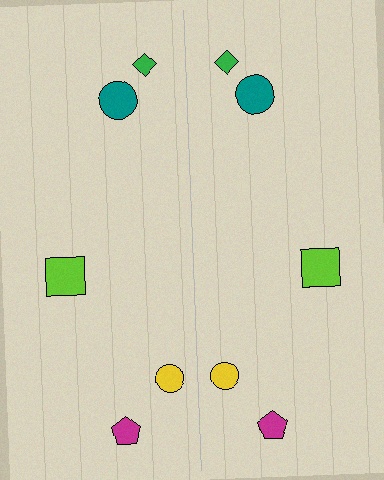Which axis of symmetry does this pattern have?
The pattern has a vertical axis of symmetry running through the center of the image.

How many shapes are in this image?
There are 10 shapes in this image.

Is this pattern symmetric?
Yes, this pattern has bilateral (reflection) symmetry.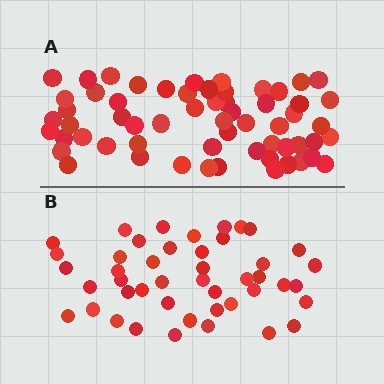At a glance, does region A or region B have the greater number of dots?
Region A (the top region) has more dots.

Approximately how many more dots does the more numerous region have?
Region A has approximately 15 more dots than region B.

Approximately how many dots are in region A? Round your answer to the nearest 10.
About 60 dots.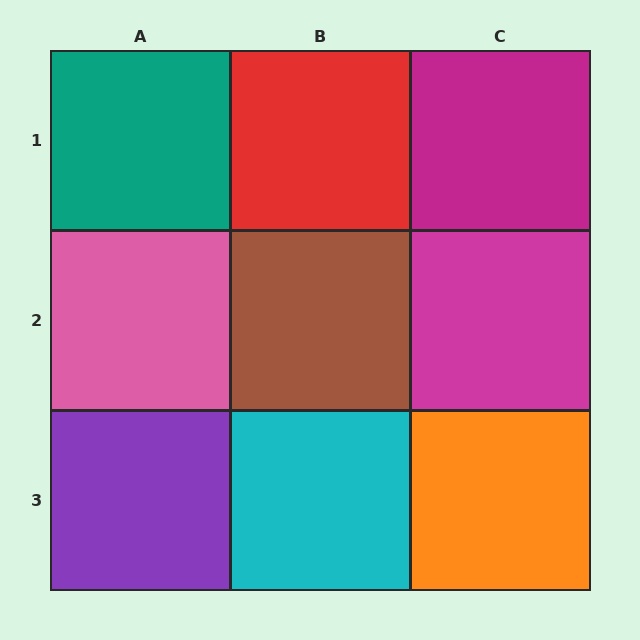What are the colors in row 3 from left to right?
Purple, cyan, orange.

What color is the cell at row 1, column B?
Red.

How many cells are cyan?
1 cell is cyan.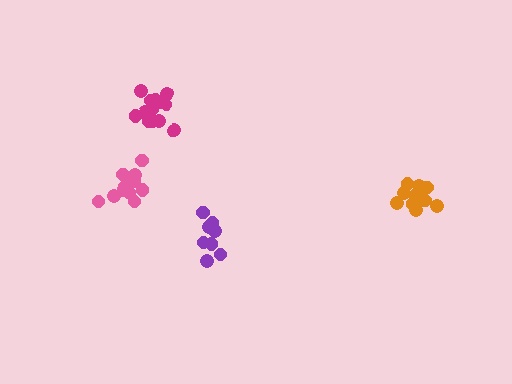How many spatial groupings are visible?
There are 4 spatial groupings.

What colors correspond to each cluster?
The clusters are colored: purple, orange, pink, magenta.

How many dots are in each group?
Group 1: 8 dots, Group 2: 13 dots, Group 3: 12 dots, Group 4: 13 dots (46 total).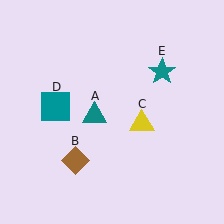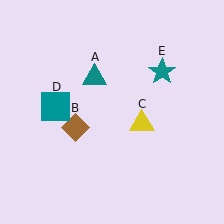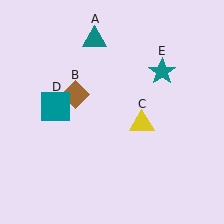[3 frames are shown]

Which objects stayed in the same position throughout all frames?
Yellow triangle (object C) and teal square (object D) and teal star (object E) remained stationary.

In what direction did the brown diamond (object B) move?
The brown diamond (object B) moved up.